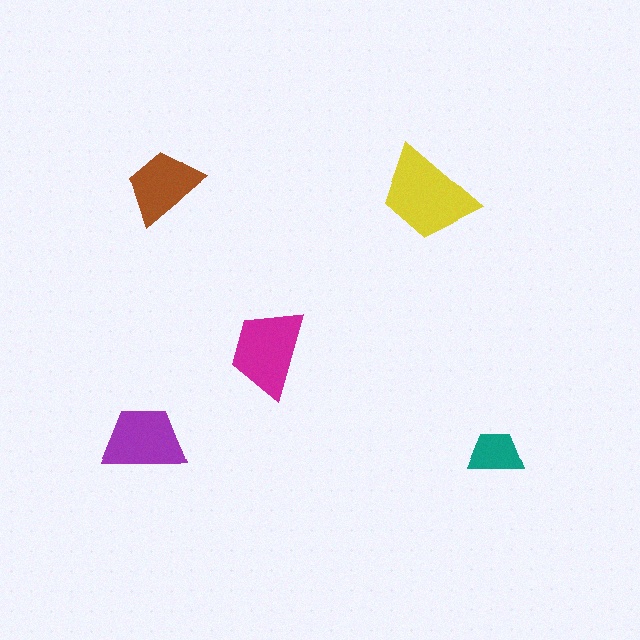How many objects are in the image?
There are 5 objects in the image.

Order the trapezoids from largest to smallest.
the yellow one, the magenta one, the purple one, the brown one, the teal one.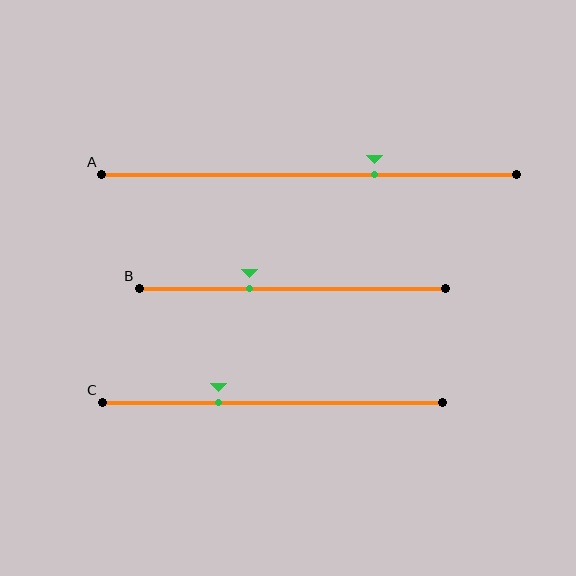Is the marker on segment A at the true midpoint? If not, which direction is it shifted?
No, the marker on segment A is shifted to the right by about 16% of the segment length.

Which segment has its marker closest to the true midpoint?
Segment B has its marker closest to the true midpoint.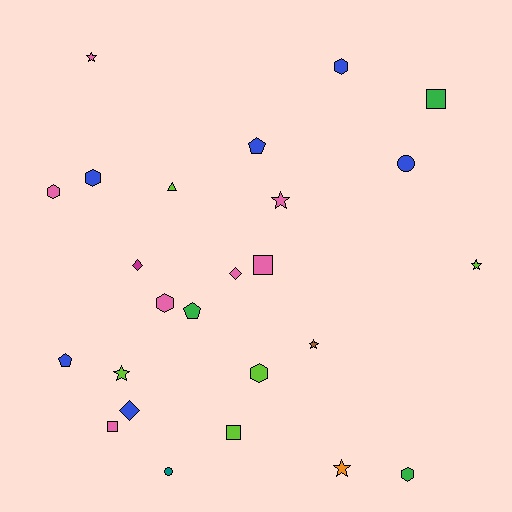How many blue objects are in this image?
There are 6 blue objects.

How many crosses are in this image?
There are no crosses.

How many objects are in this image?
There are 25 objects.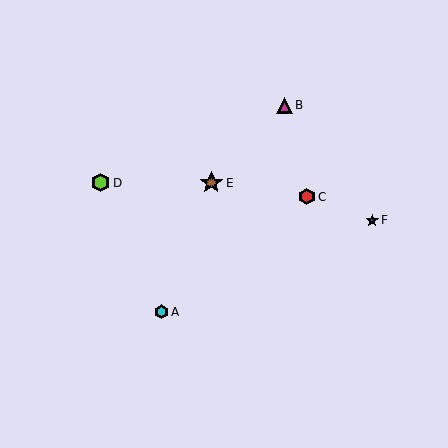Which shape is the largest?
The brown star (labeled E) is the largest.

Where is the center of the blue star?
The center of the blue star is at (372, 220).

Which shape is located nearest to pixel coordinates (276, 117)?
The magenta triangle (labeled B) at (284, 105) is nearest to that location.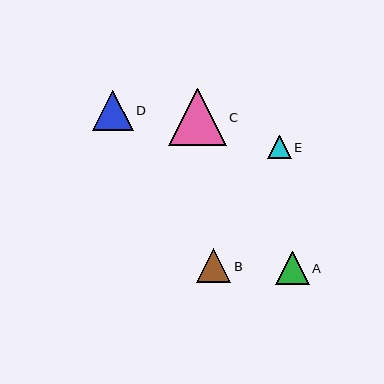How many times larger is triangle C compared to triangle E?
Triangle C is approximately 2.4 times the size of triangle E.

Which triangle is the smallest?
Triangle E is the smallest with a size of approximately 23 pixels.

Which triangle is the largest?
Triangle C is the largest with a size of approximately 57 pixels.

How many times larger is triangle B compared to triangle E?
Triangle B is approximately 1.5 times the size of triangle E.